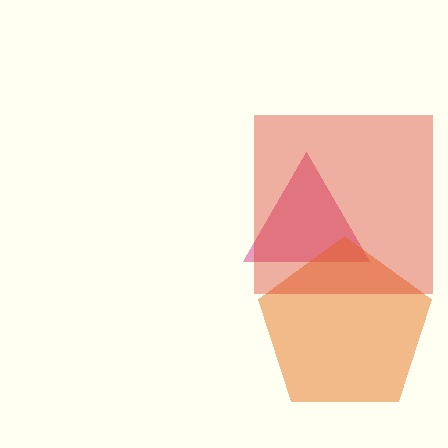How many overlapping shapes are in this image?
There are 3 overlapping shapes in the image.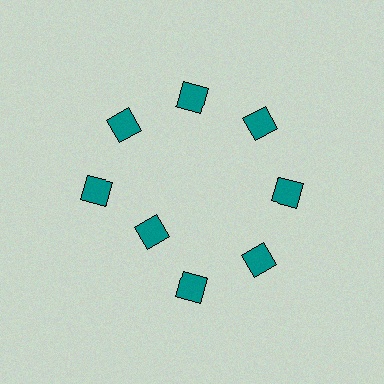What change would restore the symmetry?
The symmetry would be restored by moving it outward, back onto the ring so that all 8 diamonds sit at equal angles and equal distance from the center.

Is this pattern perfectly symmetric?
No. The 8 teal diamonds are arranged in a ring, but one element near the 8 o'clock position is pulled inward toward the center, breaking the 8-fold rotational symmetry.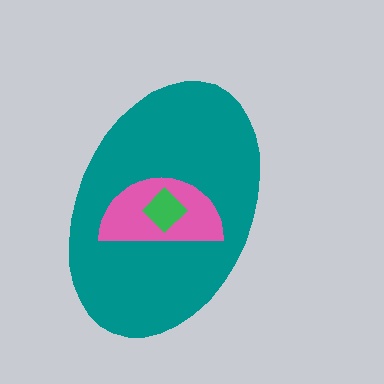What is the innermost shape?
The green diamond.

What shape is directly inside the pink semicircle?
The green diamond.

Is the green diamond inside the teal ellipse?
Yes.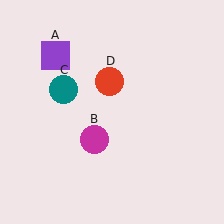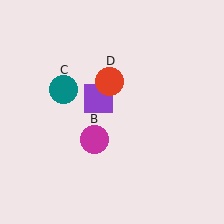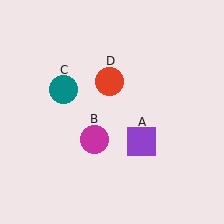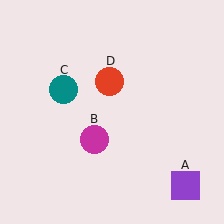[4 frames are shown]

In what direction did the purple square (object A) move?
The purple square (object A) moved down and to the right.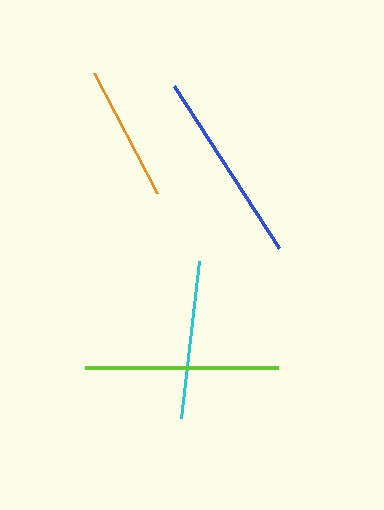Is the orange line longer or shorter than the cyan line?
The cyan line is longer than the orange line.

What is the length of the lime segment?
The lime segment is approximately 193 pixels long.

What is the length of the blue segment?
The blue segment is approximately 193 pixels long.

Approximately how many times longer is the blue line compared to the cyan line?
The blue line is approximately 1.2 times the length of the cyan line.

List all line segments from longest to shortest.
From longest to shortest: blue, lime, cyan, orange.